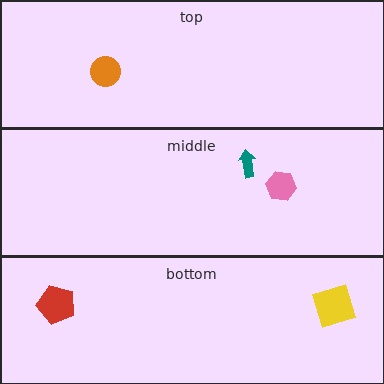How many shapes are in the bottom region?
2.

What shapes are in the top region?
The orange circle.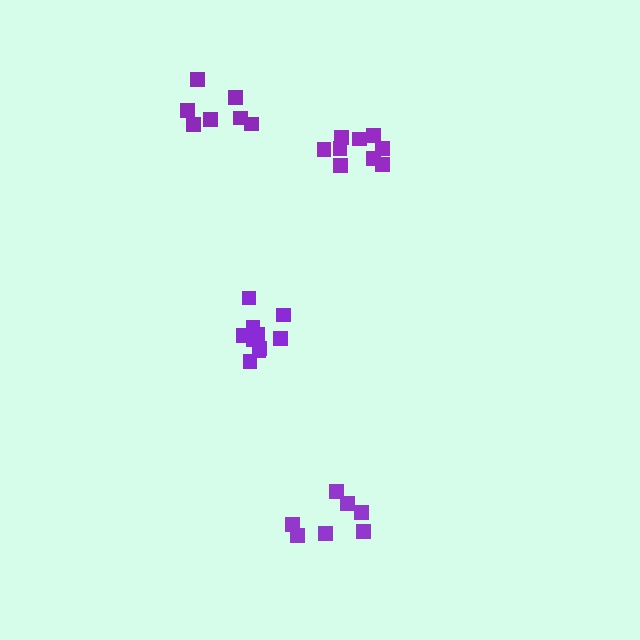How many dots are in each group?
Group 1: 7 dots, Group 2: 7 dots, Group 3: 10 dots, Group 4: 9 dots (33 total).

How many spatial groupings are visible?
There are 4 spatial groupings.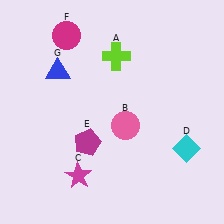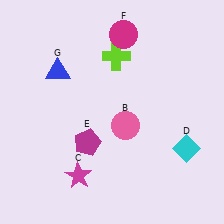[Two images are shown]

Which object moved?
The magenta circle (F) moved right.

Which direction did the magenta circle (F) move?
The magenta circle (F) moved right.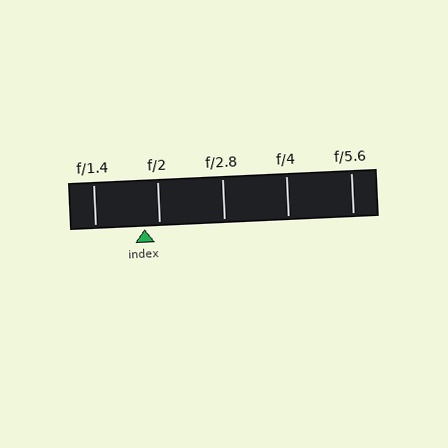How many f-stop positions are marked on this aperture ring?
There are 5 f-stop positions marked.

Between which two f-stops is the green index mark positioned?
The index mark is between f/1.4 and f/2.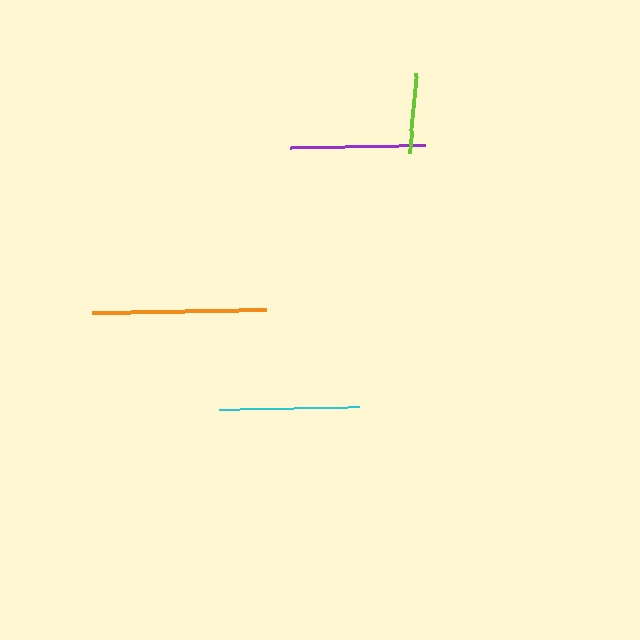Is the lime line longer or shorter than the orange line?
The orange line is longer than the lime line.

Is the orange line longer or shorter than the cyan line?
The orange line is longer than the cyan line.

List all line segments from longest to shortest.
From longest to shortest: orange, cyan, purple, lime.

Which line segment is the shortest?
The lime line is the shortest at approximately 80 pixels.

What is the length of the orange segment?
The orange segment is approximately 174 pixels long.